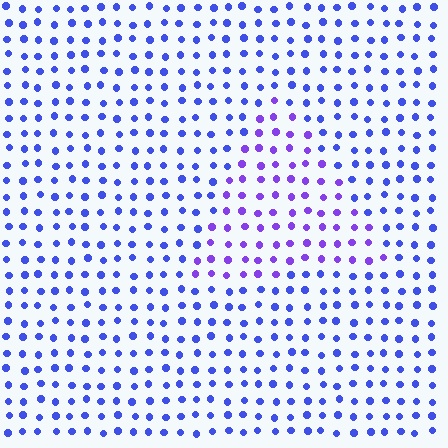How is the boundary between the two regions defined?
The boundary is defined purely by a slight shift in hue (about 31 degrees). Spacing, size, and orientation are identical on both sides.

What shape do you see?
I see a triangle.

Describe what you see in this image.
The image is filled with small blue elements in a uniform arrangement. A triangle-shaped region is visible where the elements are tinted to a slightly different hue, forming a subtle color boundary.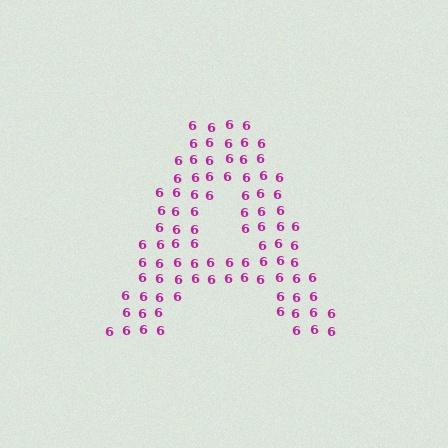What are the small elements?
The small elements are digit 6's.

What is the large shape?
The large shape is the letter A.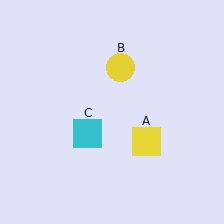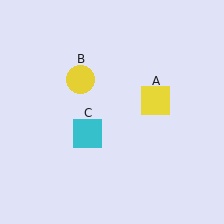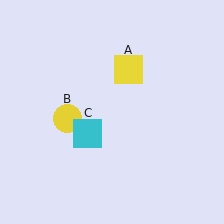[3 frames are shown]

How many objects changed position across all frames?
2 objects changed position: yellow square (object A), yellow circle (object B).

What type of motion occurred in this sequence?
The yellow square (object A), yellow circle (object B) rotated counterclockwise around the center of the scene.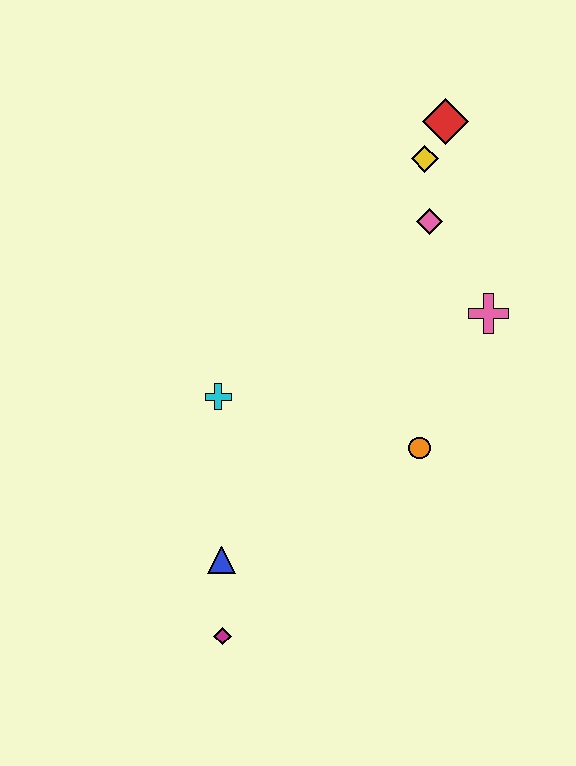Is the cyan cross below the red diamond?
Yes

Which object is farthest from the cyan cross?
The red diamond is farthest from the cyan cross.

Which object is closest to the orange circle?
The pink cross is closest to the orange circle.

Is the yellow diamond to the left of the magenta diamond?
No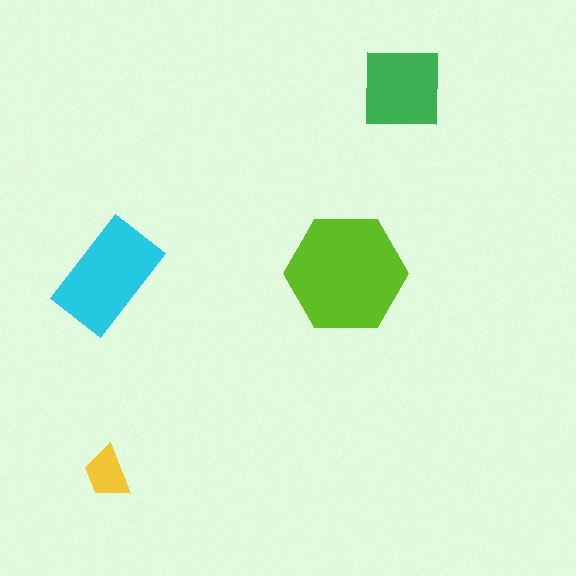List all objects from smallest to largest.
The yellow trapezoid, the green square, the cyan rectangle, the lime hexagon.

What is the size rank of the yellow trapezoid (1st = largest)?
4th.